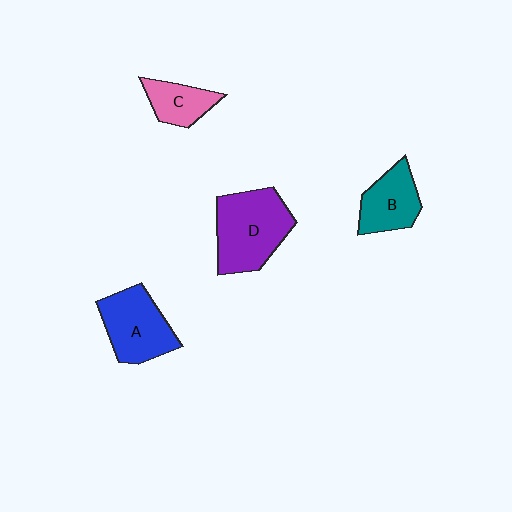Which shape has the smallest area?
Shape C (pink).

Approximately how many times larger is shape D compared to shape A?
Approximately 1.2 times.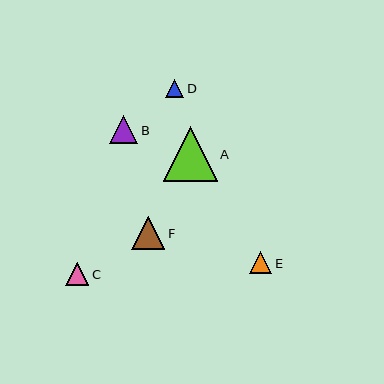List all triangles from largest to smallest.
From largest to smallest: A, F, B, C, E, D.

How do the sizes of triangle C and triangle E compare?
Triangle C and triangle E are approximately the same size.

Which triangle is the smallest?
Triangle D is the smallest with a size of approximately 18 pixels.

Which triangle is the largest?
Triangle A is the largest with a size of approximately 54 pixels.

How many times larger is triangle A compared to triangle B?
Triangle A is approximately 1.9 times the size of triangle B.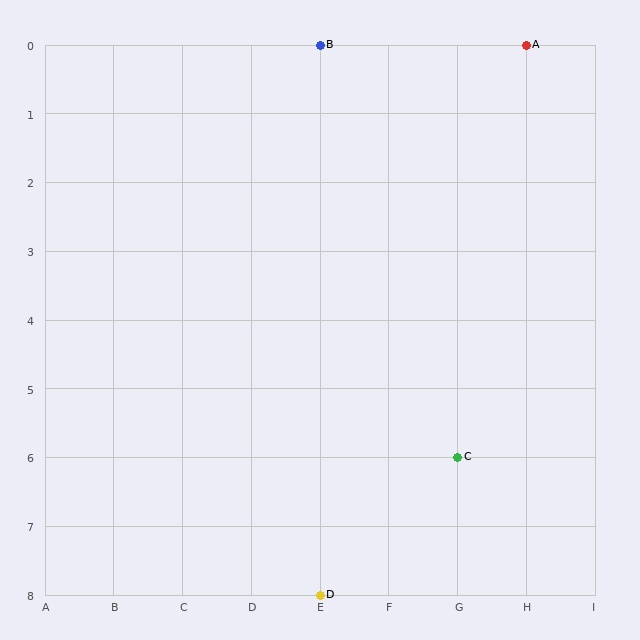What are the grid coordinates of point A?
Point A is at grid coordinates (H, 0).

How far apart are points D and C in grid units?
Points D and C are 2 columns and 2 rows apart (about 2.8 grid units diagonally).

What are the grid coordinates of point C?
Point C is at grid coordinates (G, 6).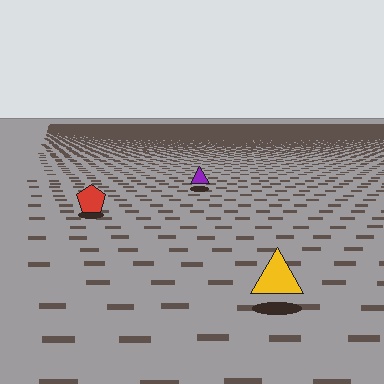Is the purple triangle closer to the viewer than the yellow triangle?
No. The yellow triangle is closer — you can tell from the texture gradient: the ground texture is coarser near it.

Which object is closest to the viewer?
The yellow triangle is closest. The texture marks near it are larger and more spread out.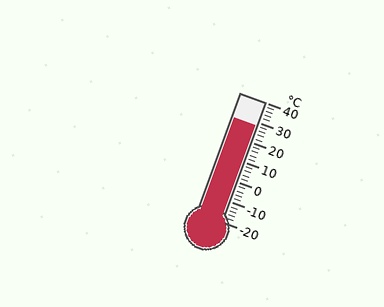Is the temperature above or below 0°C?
The temperature is above 0°C.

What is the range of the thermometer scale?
The thermometer scale ranges from -20°C to 40°C.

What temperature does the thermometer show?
The thermometer shows approximately 28°C.